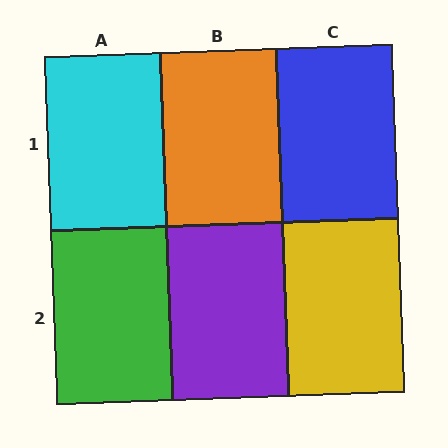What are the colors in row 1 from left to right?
Cyan, orange, blue.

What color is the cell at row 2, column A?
Green.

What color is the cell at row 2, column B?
Purple.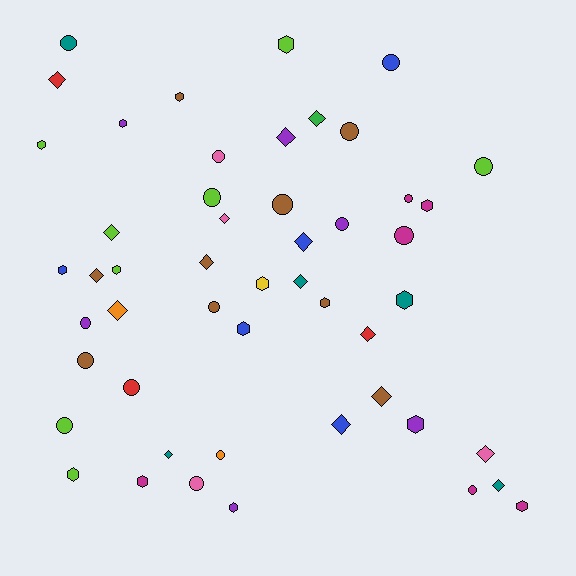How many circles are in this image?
There are 18 circles.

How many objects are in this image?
There are 50 objects.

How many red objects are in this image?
There are 3 red objects.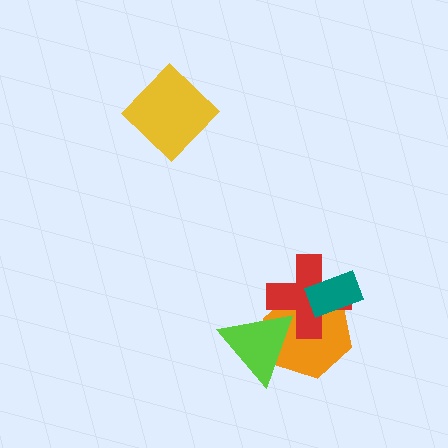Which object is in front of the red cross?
The teal rectangle is in front of the red cross.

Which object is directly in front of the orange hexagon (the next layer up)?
The lime triangle is directly in front of the orange hexagon.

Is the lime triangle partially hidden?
Yes, it is partially covered by another shape.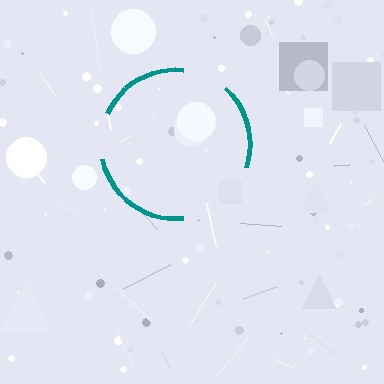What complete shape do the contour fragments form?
The contour fragments form a circle.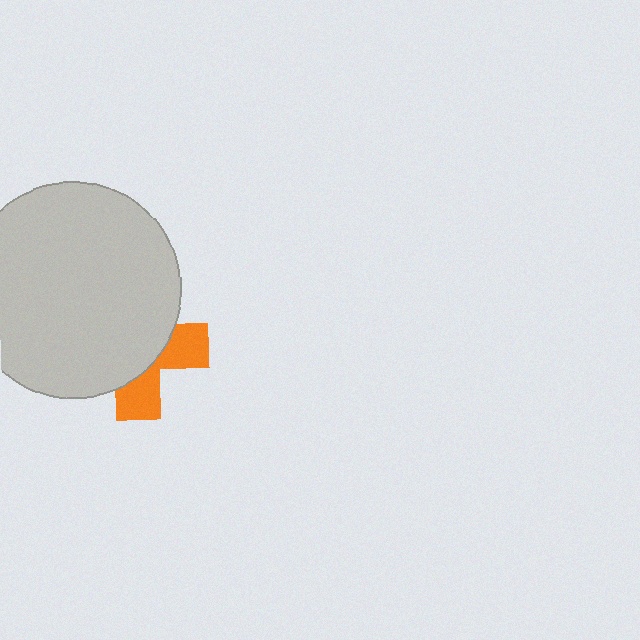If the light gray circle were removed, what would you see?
You would see the complete orange cross.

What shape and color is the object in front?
The object in front is a light gray circle.